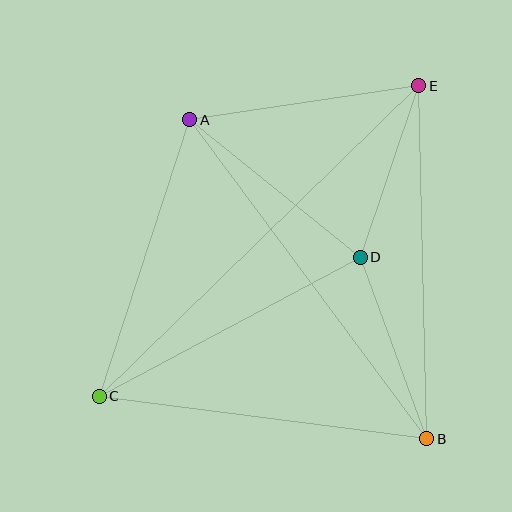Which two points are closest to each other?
Points D and E are closest to each other.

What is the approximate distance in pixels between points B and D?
The distance between B and D is approximately 194 pixels.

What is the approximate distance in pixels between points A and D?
The distance between A and D is approximately 219 pixels.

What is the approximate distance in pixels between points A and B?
The distance between A and B is approximately 397 pixels.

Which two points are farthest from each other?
Points C and E are farthest from each other.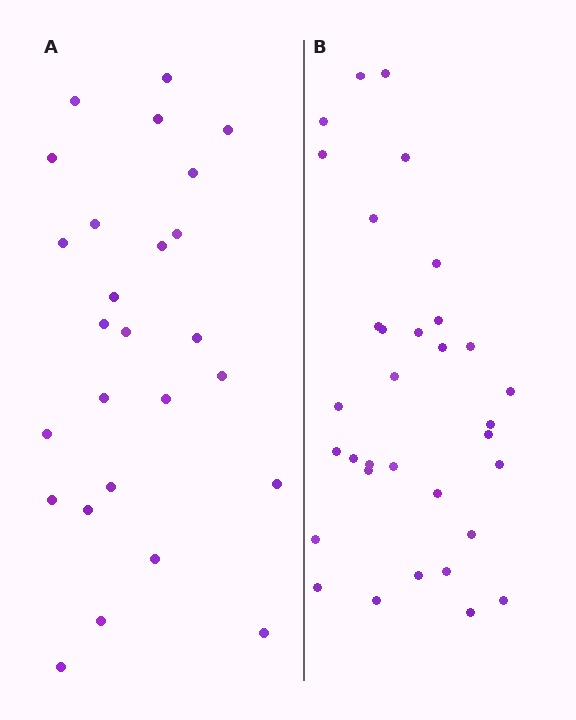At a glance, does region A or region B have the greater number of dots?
Region B (the right region) has more dots.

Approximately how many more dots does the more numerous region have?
Region B has roughly 8 or so more dots than region A.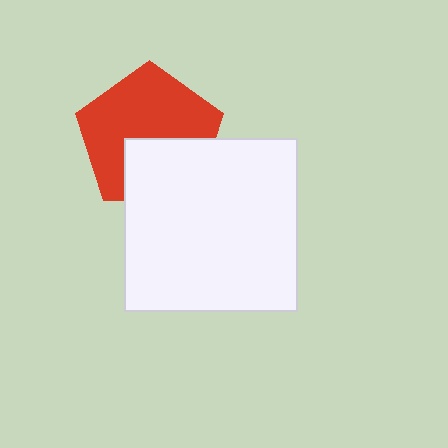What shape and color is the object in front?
The object in front is a white square.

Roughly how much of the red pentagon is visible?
About half of it is visible (roughly 64%).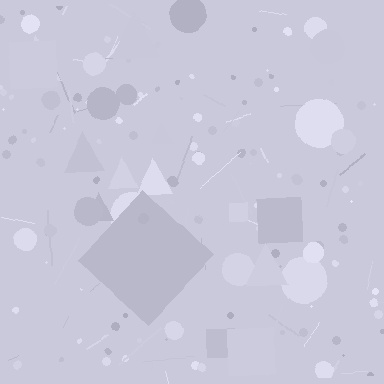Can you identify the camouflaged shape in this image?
The camouflaged shape is a diamond.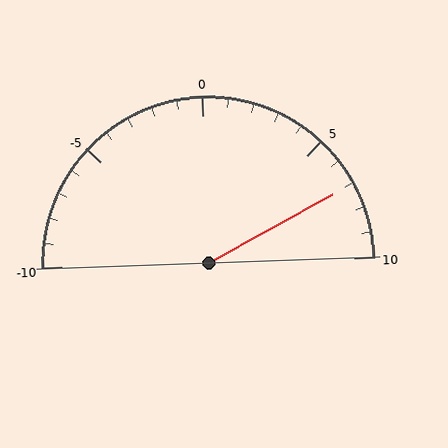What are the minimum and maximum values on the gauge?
The gauge ranges from -10 to 10.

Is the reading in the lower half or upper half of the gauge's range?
The reading is in the upper half of the range (-10 to 10).